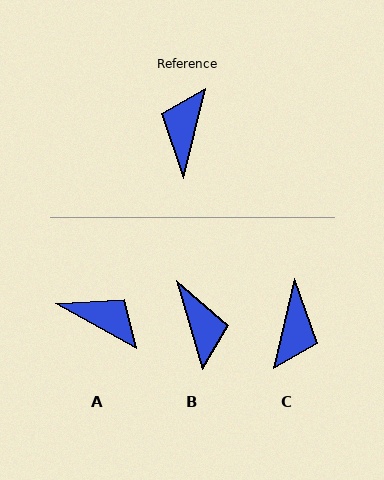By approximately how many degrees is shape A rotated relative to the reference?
Approximately 105 degrees clockwise.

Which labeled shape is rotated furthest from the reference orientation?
C, about 180 degrees away.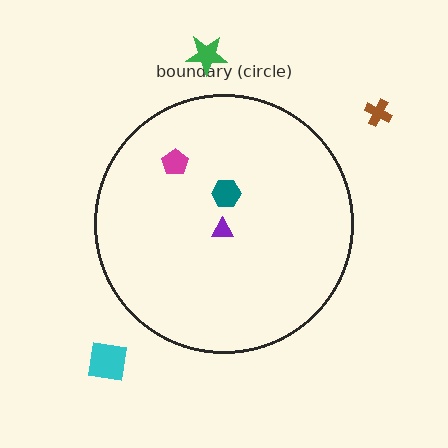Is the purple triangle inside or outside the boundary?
Inside.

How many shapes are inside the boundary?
3 inside, 3 outside.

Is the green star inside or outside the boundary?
Outside.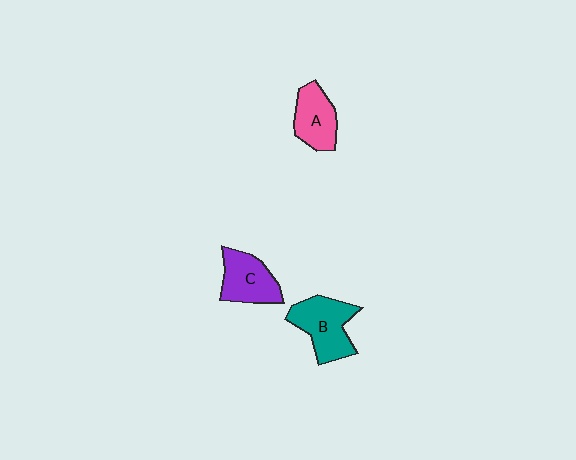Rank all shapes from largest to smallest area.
From largest to smallest: B (teal), C (purple), A (pink).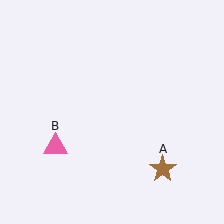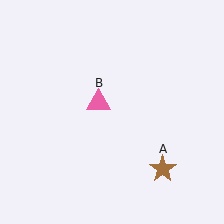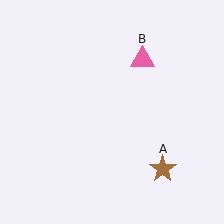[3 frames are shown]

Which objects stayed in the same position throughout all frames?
Brown star (object A) remained stationary.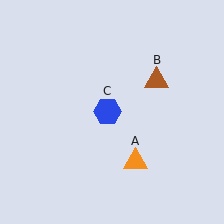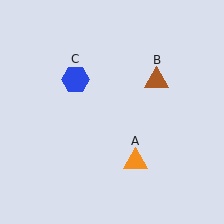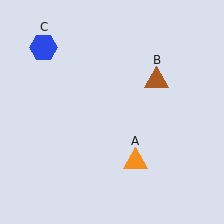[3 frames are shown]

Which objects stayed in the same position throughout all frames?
Orange triangle (object A) and brown triangle (object B) remained stationary.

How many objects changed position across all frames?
1 object changed position: blue hexagon (object C).